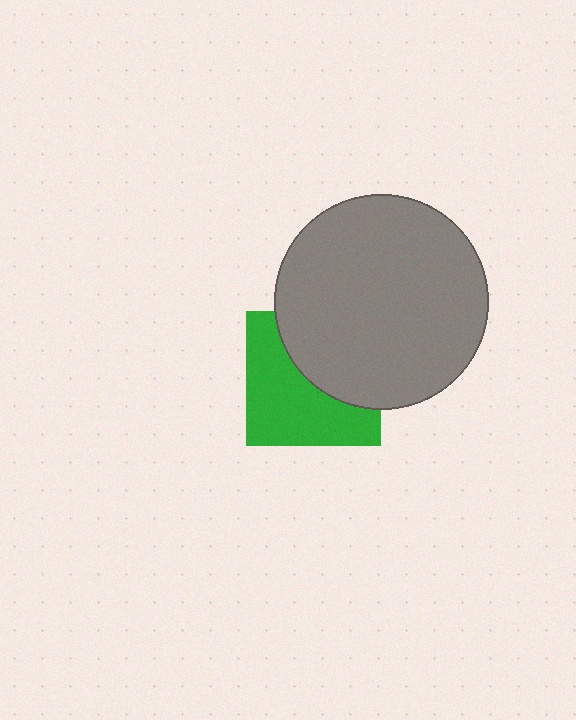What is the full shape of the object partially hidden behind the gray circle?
The partially hidden object is a green square.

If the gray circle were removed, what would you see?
You would see the complete green square.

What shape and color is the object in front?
The object in front is a gray circle.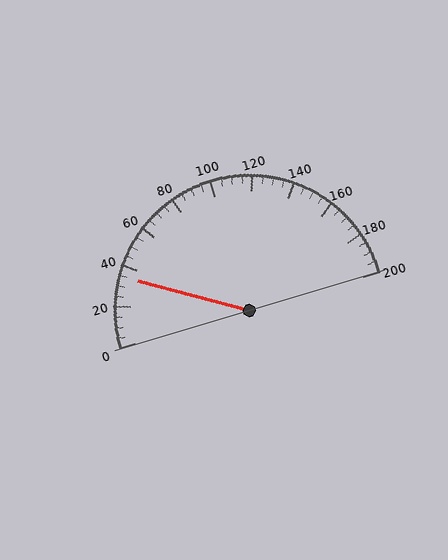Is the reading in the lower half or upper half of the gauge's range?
The reading is in the lower half of the range (0 to 200).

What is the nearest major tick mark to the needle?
The nearest major tick mark is 40.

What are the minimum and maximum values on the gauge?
The gauge ranges from 0 to 200.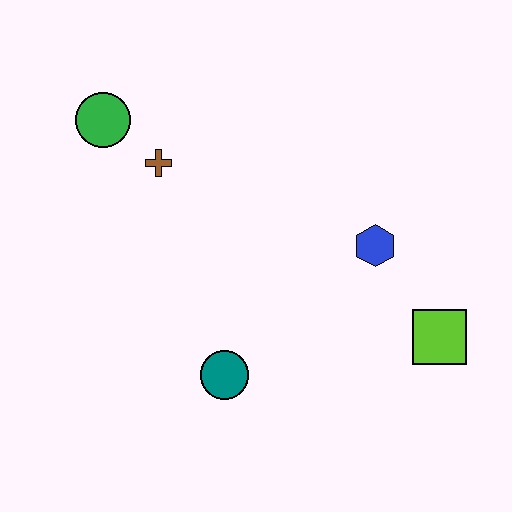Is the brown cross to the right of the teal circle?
No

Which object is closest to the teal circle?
The blue hexagon is closest to the teal circle.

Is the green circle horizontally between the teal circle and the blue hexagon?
No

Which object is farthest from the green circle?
The lime square is farthest from the green circle.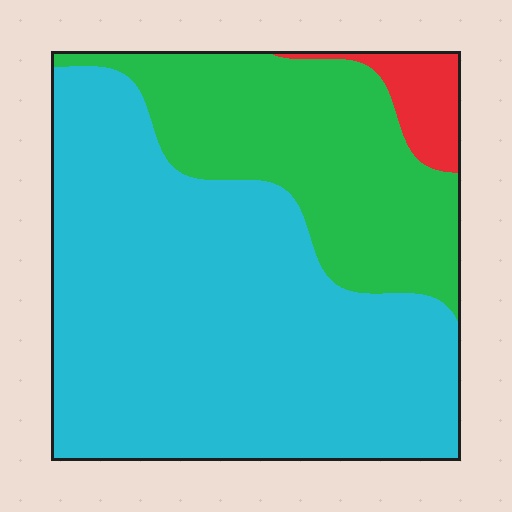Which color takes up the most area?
Cyan, at roughly 65%.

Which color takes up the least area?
Red, at roughly 5%.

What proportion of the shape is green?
Green takes up about one third (1/3) of the shape.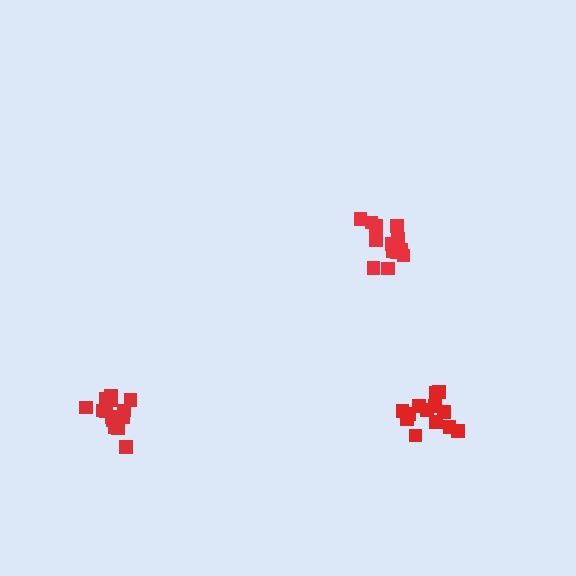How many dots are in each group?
Group 1: 13 dots, Group 2: 14 dots, Group 3: 13 dots (40 total).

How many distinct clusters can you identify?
There are 3 distinct clusters.